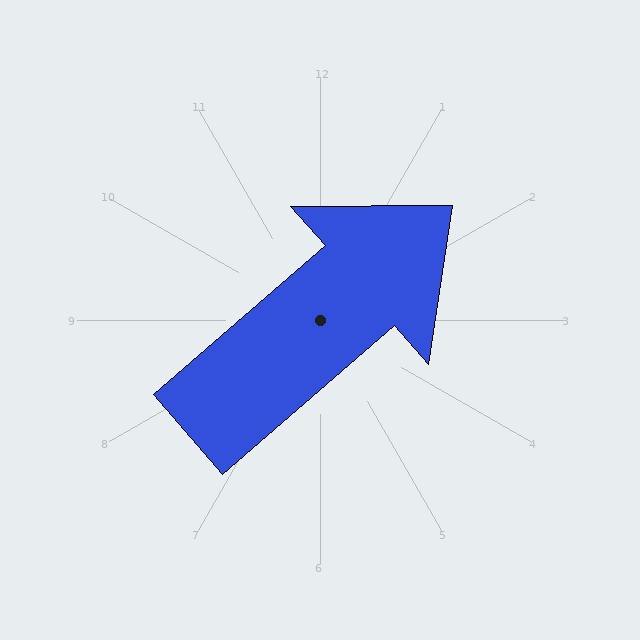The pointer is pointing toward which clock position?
Roughly 2 o'clock.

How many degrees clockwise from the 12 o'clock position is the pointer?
Approximately 49 degrees.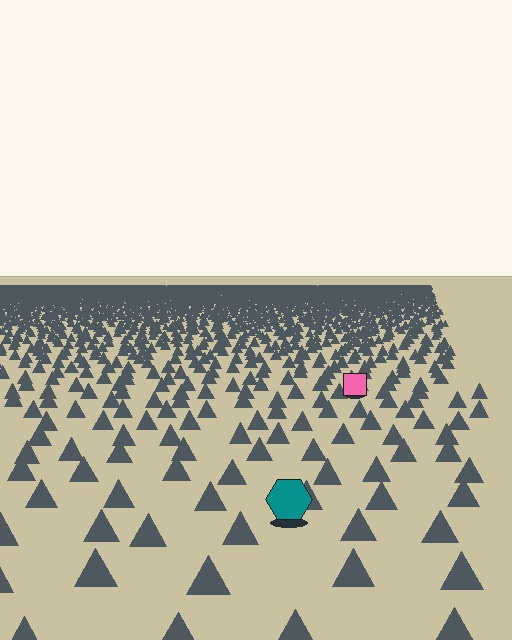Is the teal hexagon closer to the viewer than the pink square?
Yes. The teal hexagon is closer — you can tell from the texture gradient: the ground texture is coarser near it.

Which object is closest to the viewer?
The teal hexagon is closest. The texture marks near it are larger and more spread out.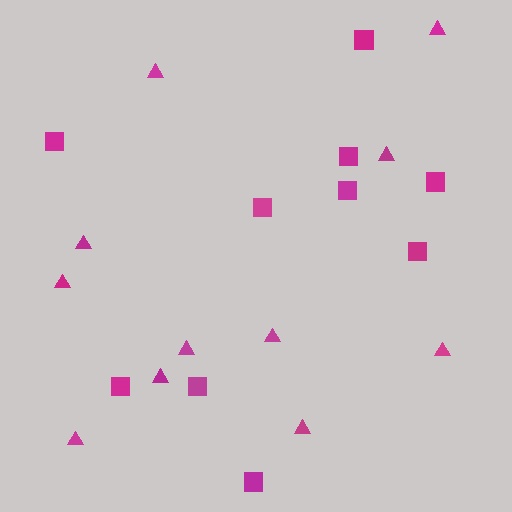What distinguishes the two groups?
There are 2 groups: one group of triangles (11) and one group of squares (10).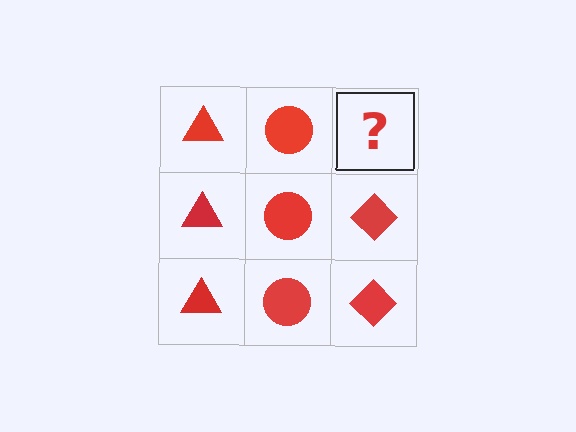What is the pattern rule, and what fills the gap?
The rule is that each column has a consistent shape. The gap should be filled with a red diamond.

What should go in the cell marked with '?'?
The missing cell should contain a red diamond.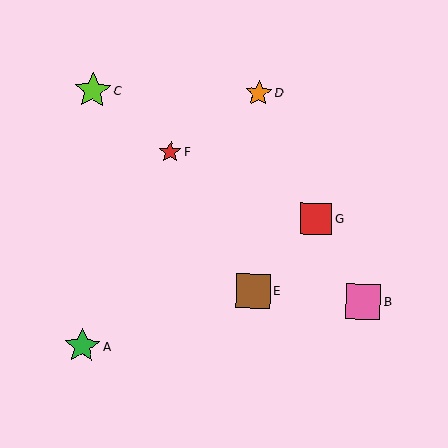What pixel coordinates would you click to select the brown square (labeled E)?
Click at (253, 291) to select the brown square E.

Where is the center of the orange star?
The center of the orange star is at (259, 93).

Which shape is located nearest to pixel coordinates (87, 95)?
The lime star (labeled C) at (93, 90) is nearest to that location.